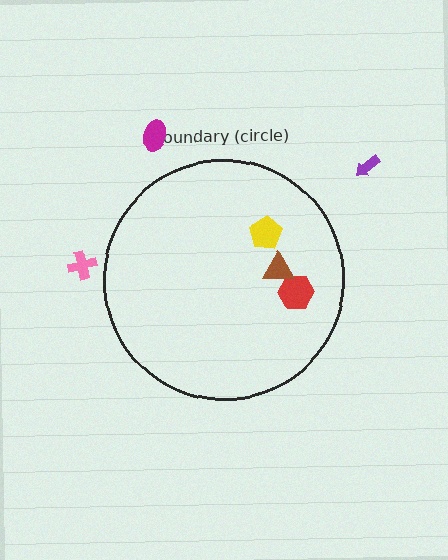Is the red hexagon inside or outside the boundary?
Inside.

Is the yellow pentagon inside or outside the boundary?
Inside.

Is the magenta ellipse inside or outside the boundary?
Outside.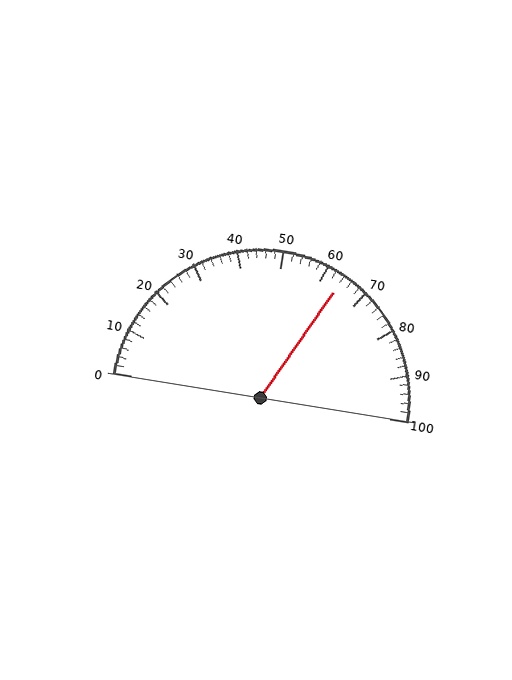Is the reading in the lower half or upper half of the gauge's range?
The reading is in the upper half of the range (0 to 100).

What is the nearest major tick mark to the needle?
The nearest major tick mark is 60.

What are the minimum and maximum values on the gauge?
The gauge ranges from 0 to 100.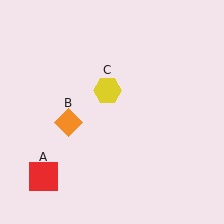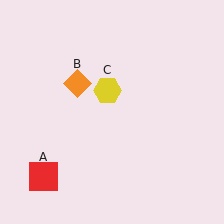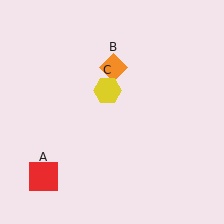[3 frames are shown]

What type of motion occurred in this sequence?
The orange diamond (object B) rotated clockwise around the center of the scene.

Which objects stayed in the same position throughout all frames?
Red square (object A) and yellow hexagon (object C) remained stationary.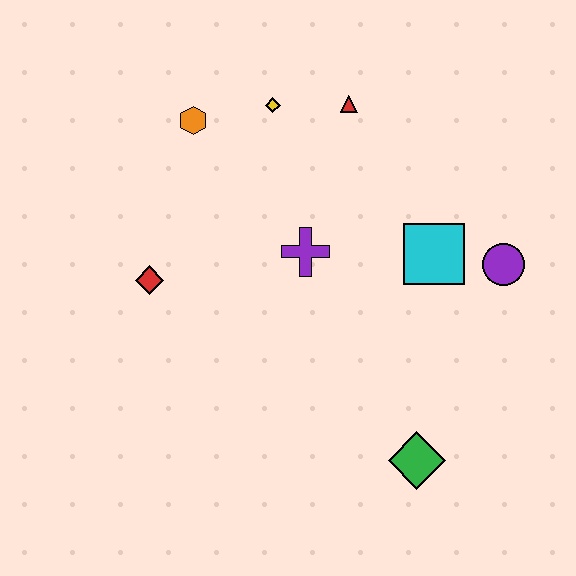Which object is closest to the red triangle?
The yellow diamond is closest to the red triangle.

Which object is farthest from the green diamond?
The orange hexagon is farthest from the green diamond.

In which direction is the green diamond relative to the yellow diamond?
The green diamond is below the yellow diamond.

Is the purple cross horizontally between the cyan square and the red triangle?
No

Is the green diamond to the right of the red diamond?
Yes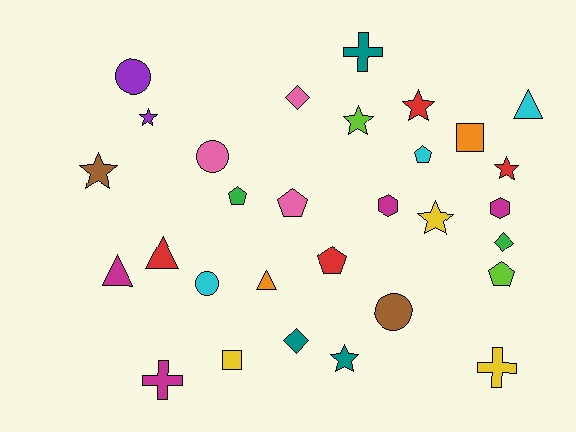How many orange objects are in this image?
There are 2 orange objects.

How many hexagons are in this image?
There are 2 hexagons.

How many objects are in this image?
There are 30 objects.